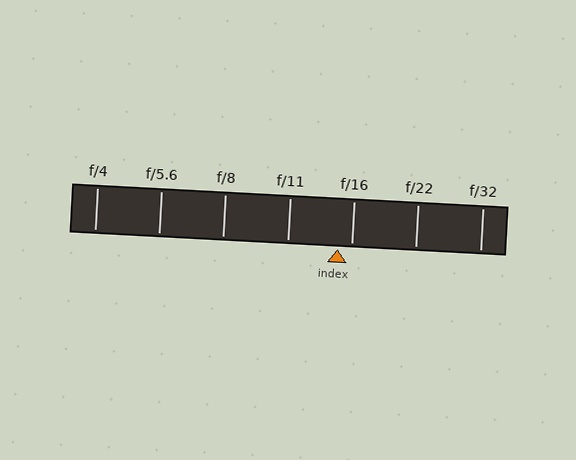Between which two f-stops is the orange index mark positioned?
The index mark is between f/11 and f/16.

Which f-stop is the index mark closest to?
The index mark is closest to f/16.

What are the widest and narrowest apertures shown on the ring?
The widest aperture shown is f/4 and the narrowest is f/32.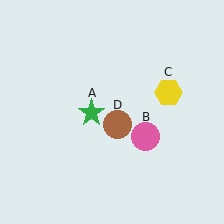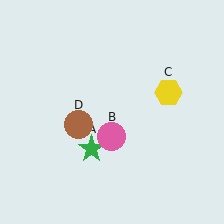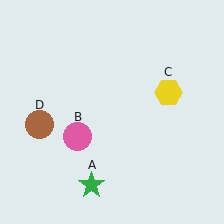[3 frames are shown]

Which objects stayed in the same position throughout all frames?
Yellow hexagon (object C) remained stationary.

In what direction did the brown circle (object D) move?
The brown circle (object D) moved left.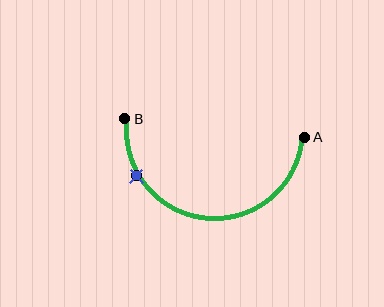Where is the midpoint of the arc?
The arc midpoint is the point on the curve farthest from the straight line joining A and B. It sits below that line.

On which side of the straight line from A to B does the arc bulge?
The arc bulges below the straight line connecting A and B.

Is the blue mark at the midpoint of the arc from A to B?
No. The blue mark lies on the arc but is closer to endpoint B. The arc midpoint would be at the point on the curve equidistant along the arc from both A and B.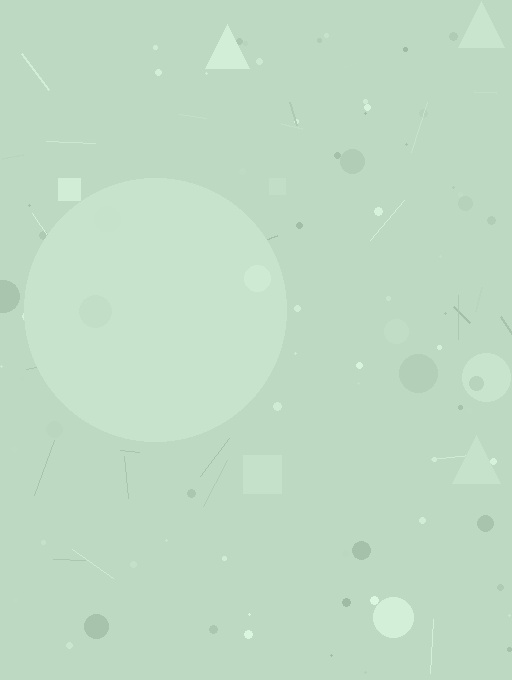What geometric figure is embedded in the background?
A circle is embedded in the background.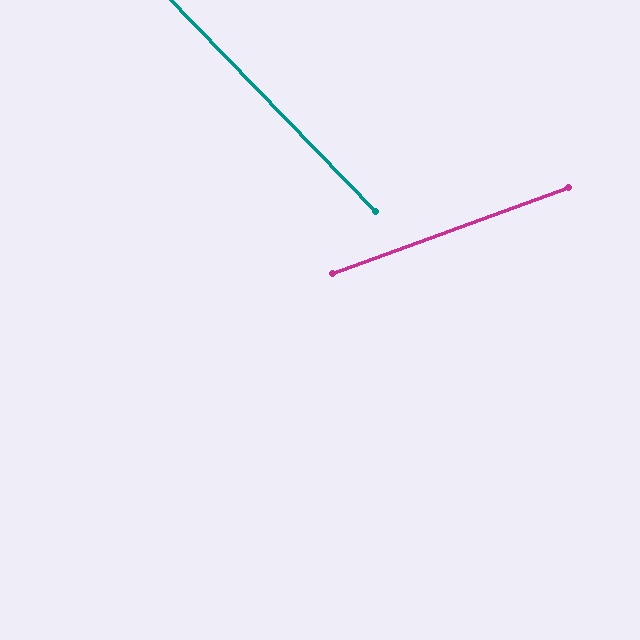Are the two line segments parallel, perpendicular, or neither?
Neither parallel nor perpendicular — they differ by about 66°.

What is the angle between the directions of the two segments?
Approximately 66 degrees.